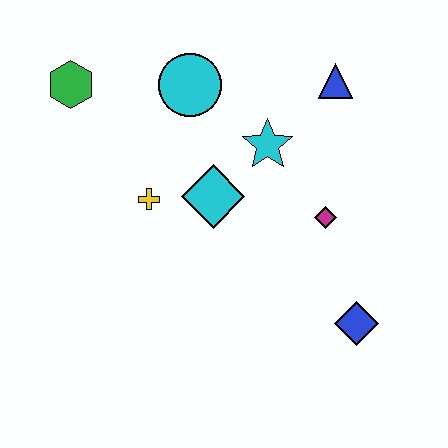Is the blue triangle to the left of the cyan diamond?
No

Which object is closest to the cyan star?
The cyan diamond is closest to the cyan star.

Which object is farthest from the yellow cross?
The blue diamond is farthest from the yellow cross.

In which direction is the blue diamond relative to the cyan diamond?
The blue diamond is to the right of the cyan diamond.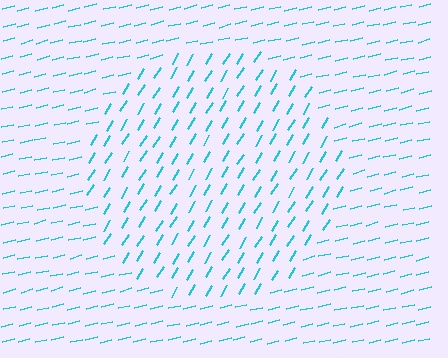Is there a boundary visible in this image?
Yes, there is a texture boundary formed by a change in line orientation.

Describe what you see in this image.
The image is filled with small cyan line segments. A circle region in the image has lines oriented differently from the surrounding lines, creating a visible texture boundary.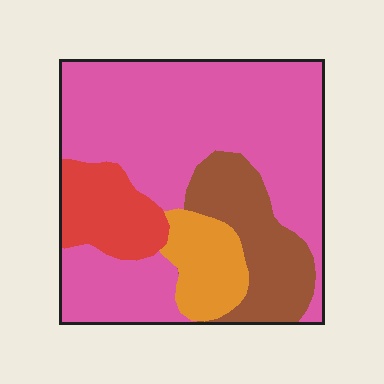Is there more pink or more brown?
Pink.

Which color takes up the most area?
Pink, at roughly 60%.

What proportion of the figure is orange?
Orange takes up about one tenth (1/10) of the figure.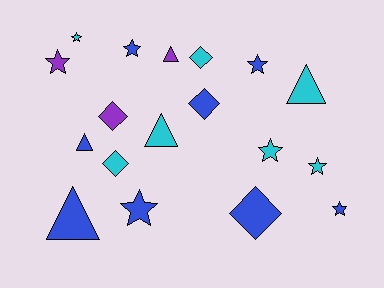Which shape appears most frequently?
Star, with 8 objects.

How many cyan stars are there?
There are 3 cyan stars.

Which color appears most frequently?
Blue, with 8 objects.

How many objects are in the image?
There are 18 objects.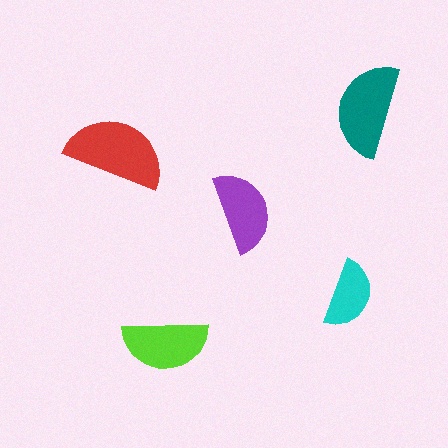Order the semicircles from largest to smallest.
the red one, the teal one, the lime one, the purple one, the cyan one.